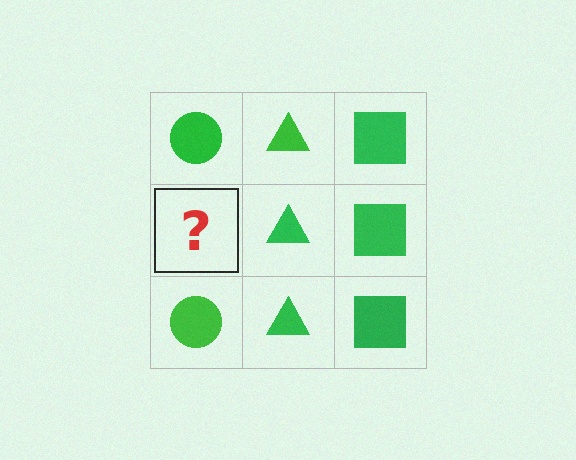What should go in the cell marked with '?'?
The missing cell should contain a green circle.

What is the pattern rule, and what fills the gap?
The rule is that each column has a consistent shape. The gap should be filled with a green circle.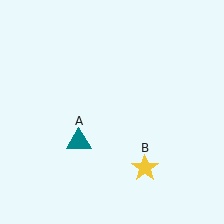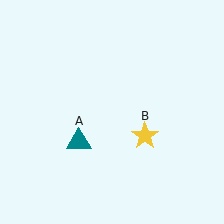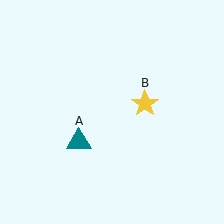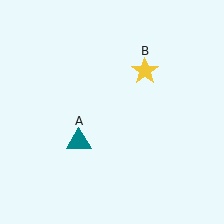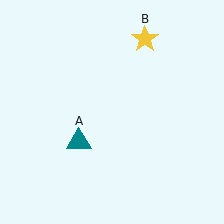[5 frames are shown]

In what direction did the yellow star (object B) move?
The yellow star (object B) moved up.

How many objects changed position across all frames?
1 object changed position: yellow star (object B).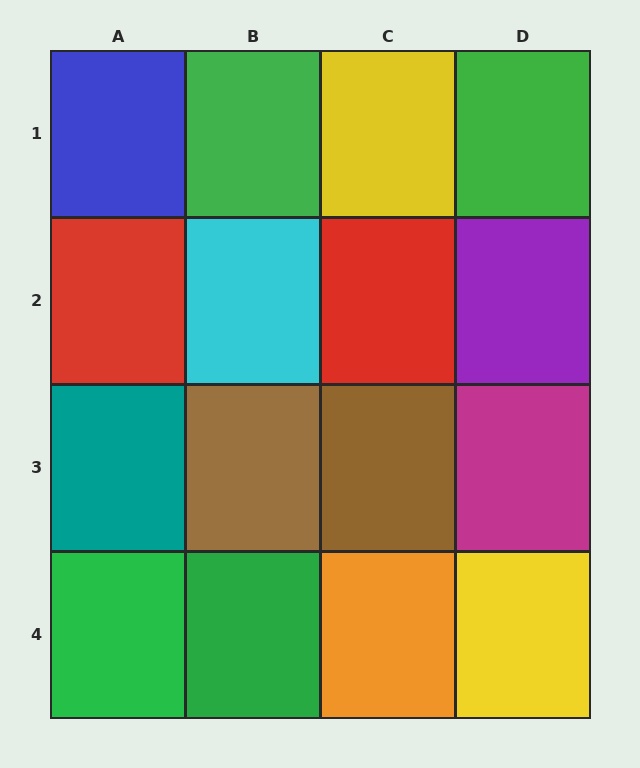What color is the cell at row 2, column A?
Red.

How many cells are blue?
1 cell is blue.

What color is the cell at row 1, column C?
Yellow.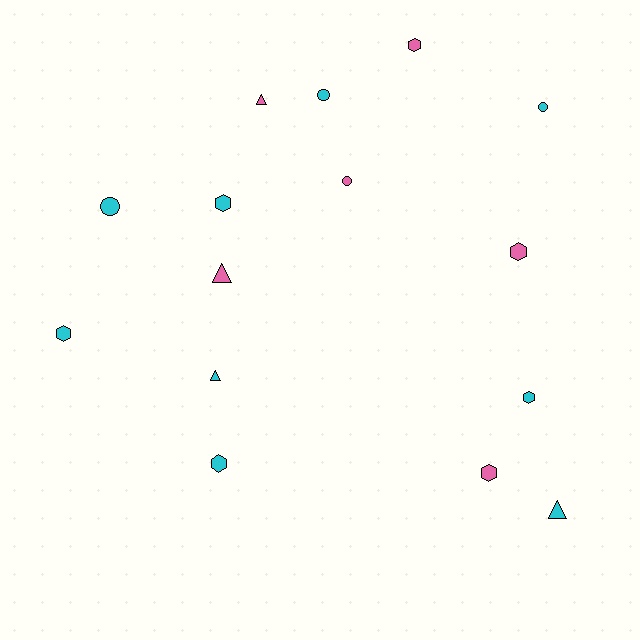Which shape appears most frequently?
Hexagon, with 7 objects.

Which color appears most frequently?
Cyan, with 9 objects.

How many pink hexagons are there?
There are 3 pink hexagons.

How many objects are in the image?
There are 15 objects.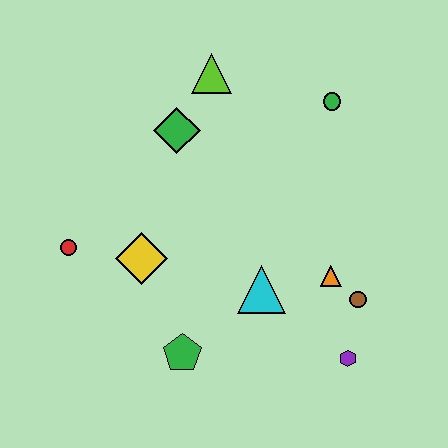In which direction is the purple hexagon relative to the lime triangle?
The purple hexagon is below the lime triangle.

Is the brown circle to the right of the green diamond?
Yes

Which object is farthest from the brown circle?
The red circle is farthest from the brown circle.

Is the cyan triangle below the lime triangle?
Yes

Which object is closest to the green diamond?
The lime triangle is closest to the green diamond.